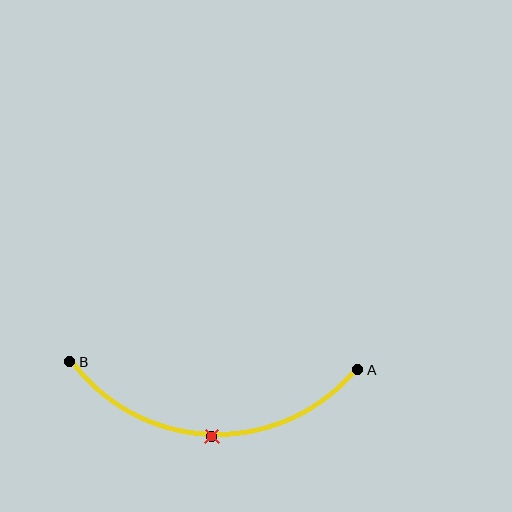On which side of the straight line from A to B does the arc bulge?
The arc bulges below the straight line connecting A and B.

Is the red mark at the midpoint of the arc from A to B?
Yes. The red mark lies on the arc at equal arc-length from both A and B — it is the arc midpoint.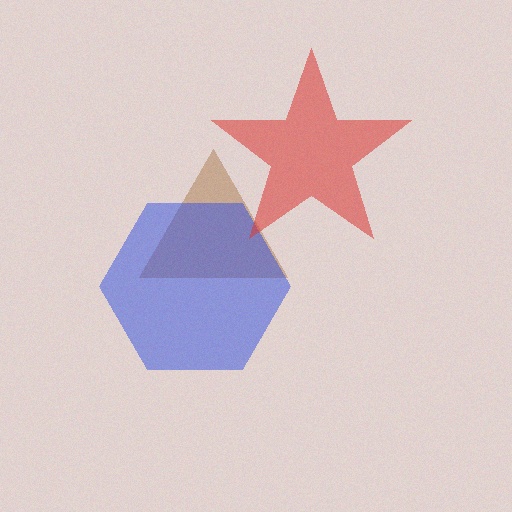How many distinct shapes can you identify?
There are 3 distinct shapes: a brown triangle, a blue hexagon, a red star.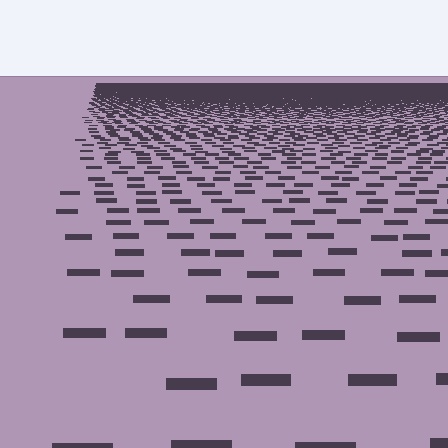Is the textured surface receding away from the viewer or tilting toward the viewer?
The surface is receding away from the viewer. Texture elements get smaller and denser toward the top.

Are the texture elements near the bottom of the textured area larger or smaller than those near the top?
Larger. Near the bottom, elements are closer to the viewer and appear at a bigger on-screen size.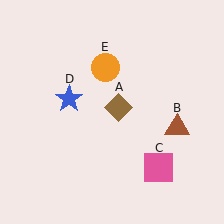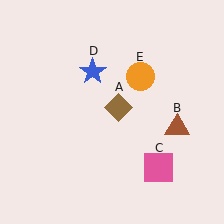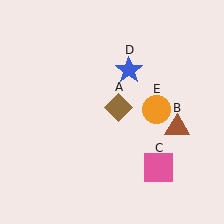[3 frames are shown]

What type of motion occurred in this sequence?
The blue star (object D), orange circle (object E) rotated clockwise around the center of the scene.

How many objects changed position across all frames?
2 objects changed position: blue star (object D), orange circle (object E).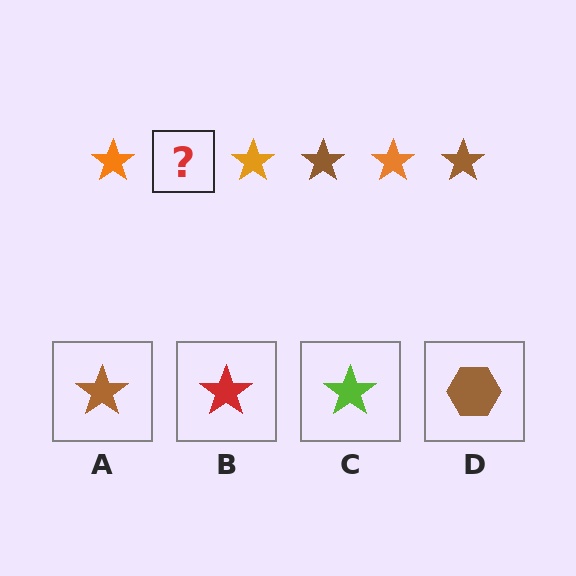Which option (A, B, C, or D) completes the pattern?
A.